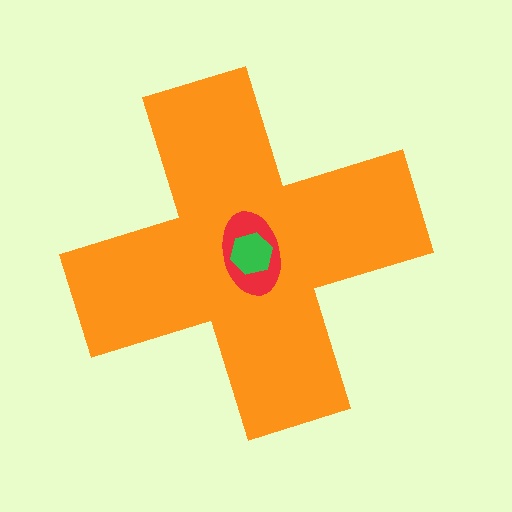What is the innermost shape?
The green hexagon.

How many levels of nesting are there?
3.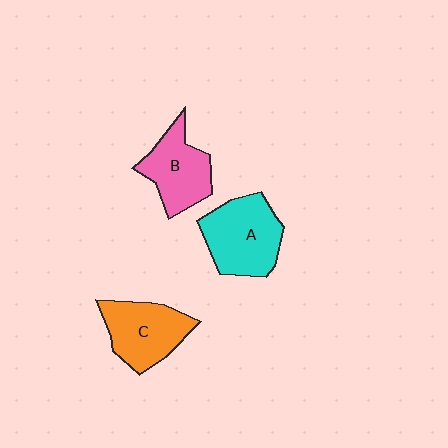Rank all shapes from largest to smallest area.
From largest to smallest: A (cyan), C (orange), B (pink).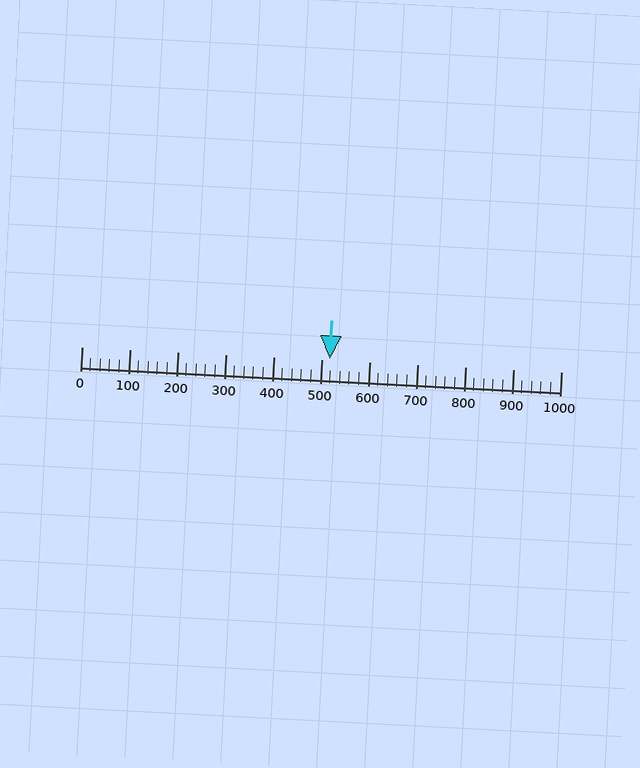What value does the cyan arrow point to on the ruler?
The cyan arrow points to approximately 518.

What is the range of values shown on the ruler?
The ruler shows values from 0 to 1000.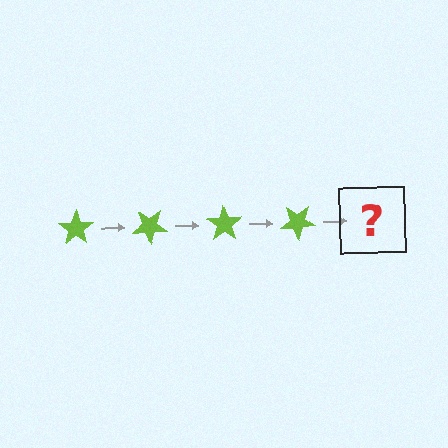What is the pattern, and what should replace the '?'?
The pattern is that the star rotates 35 degrees each step. The '?' should be a lime star rotated 140 degrees.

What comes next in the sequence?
The next element should be a lime star rotated 140 degrees.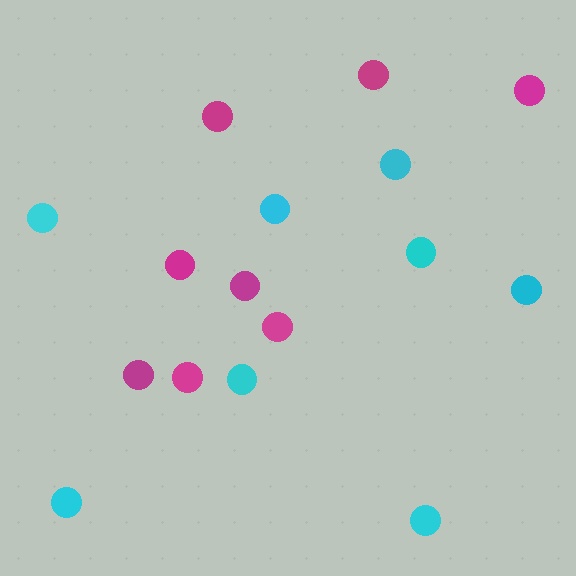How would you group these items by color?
There are 2 groups: one group of magenta circles (8) and one group of cyan circles (8).